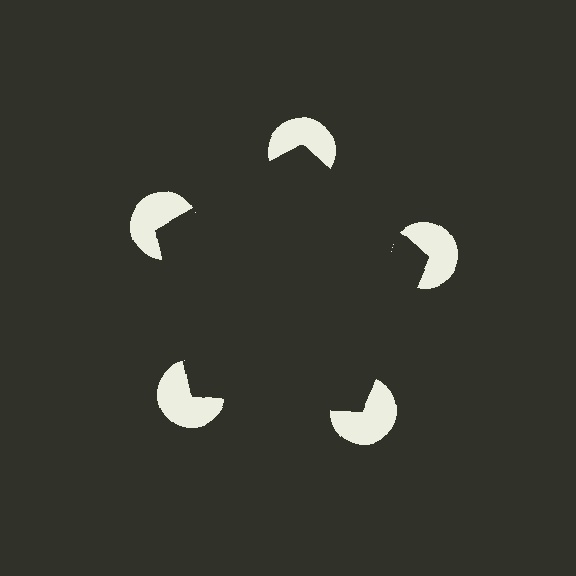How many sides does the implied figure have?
5 sides.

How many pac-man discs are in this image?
There are 5 — one at each vertex of the illusory pentagon.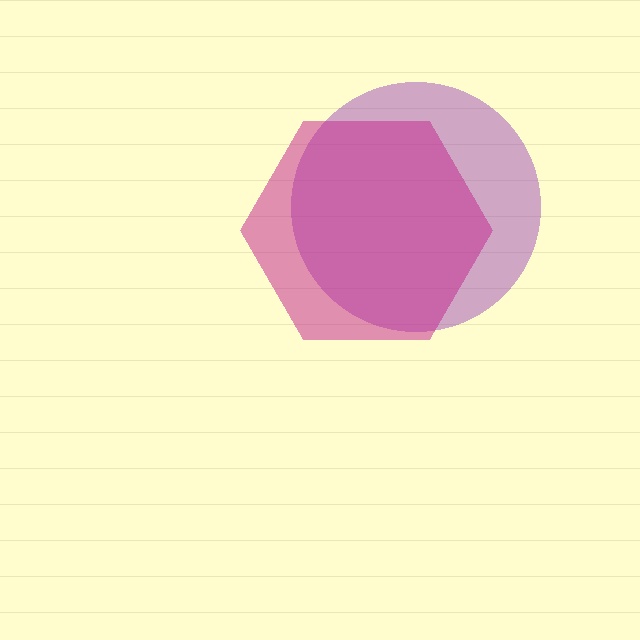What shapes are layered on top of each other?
The layered shapes are: a purple circle, a magenta hexagon.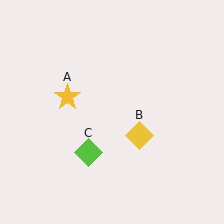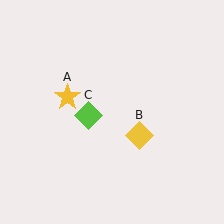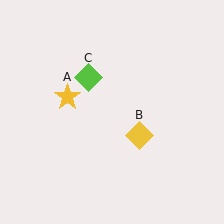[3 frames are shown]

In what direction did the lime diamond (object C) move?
The lime diamond (object C) moved up.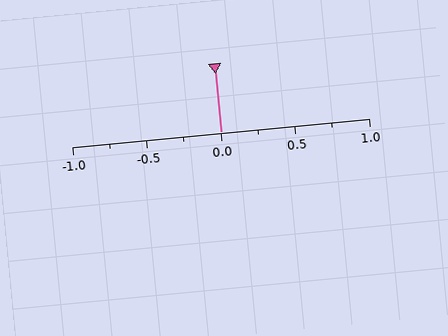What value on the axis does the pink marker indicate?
The marker indicates approximately 0.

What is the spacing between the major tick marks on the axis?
The major ticks are spaced 0.5 apart.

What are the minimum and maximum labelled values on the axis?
The axis runs from -1.0 to 1.0.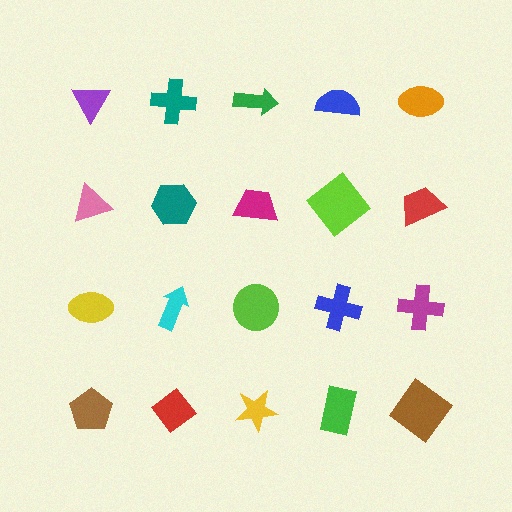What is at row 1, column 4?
A blue semicircle.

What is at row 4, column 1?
A brown pentagon.